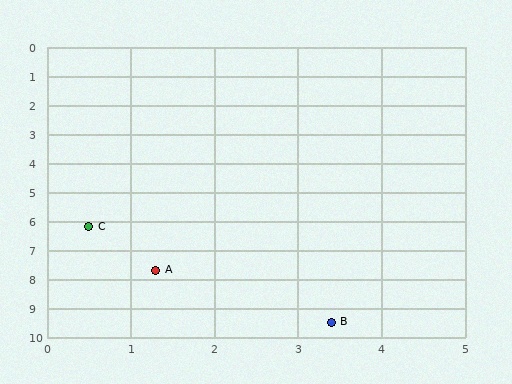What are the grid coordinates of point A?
Point A is at approximately (1.3, 7.7).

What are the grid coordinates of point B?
Point B is at approximately (3.4, 9.5).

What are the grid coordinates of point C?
Point C is at approximately (0.5, 6.2).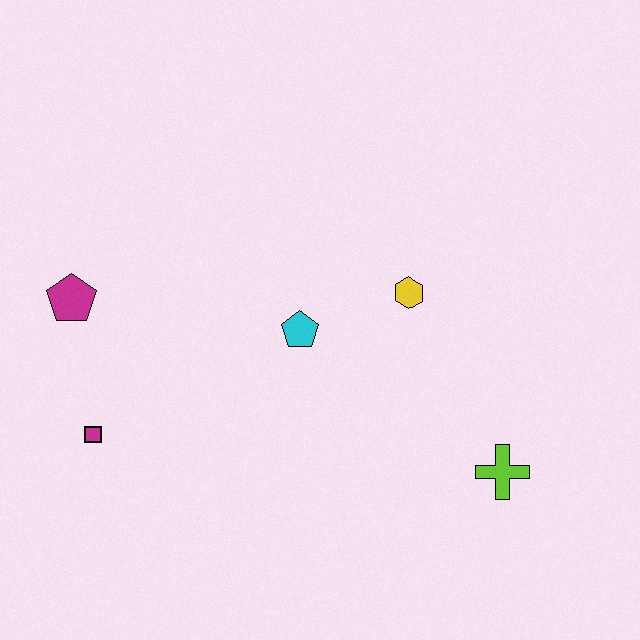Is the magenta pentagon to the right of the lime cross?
No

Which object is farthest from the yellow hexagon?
The magenta square is farthest from the yellow hexagon.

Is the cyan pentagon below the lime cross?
No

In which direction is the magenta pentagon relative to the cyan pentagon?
The magenta pentagon is to the left of the cyan pentagon.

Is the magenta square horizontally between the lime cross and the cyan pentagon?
No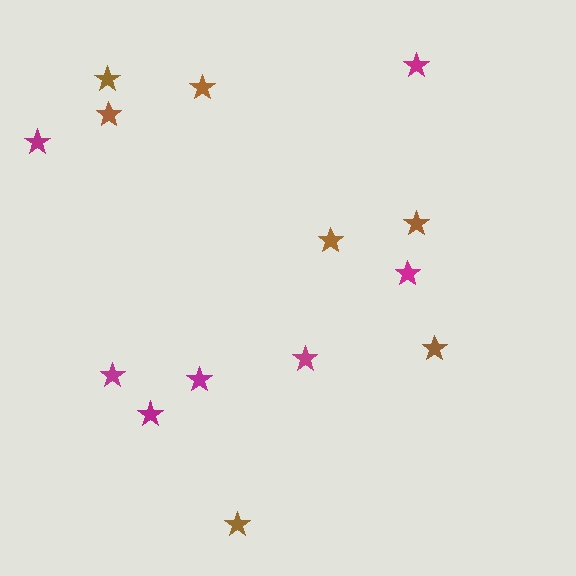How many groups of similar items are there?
There are 2 groups: one group of magenta stars (7) and one group of brown stars (7).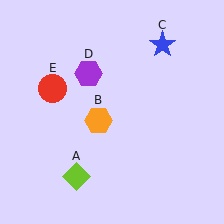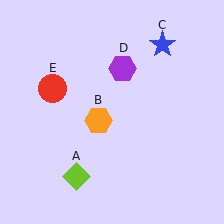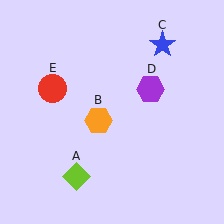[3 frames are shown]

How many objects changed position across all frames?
1 object changed position: purple hexagon (object D).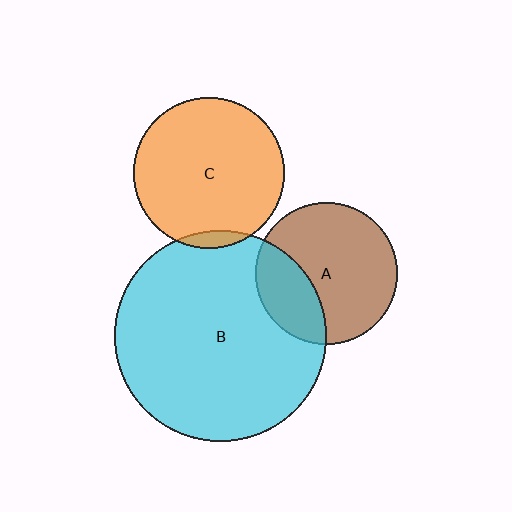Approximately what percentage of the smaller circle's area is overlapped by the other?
Approximately 30%.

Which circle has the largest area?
Circle B (cyan).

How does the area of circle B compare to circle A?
Approximately 2.2 times.